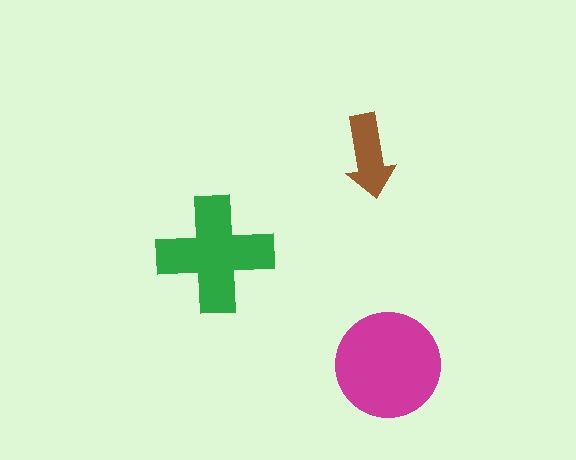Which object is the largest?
The magenta circle.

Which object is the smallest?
The brown arrow.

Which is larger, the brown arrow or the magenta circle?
The magenta circle.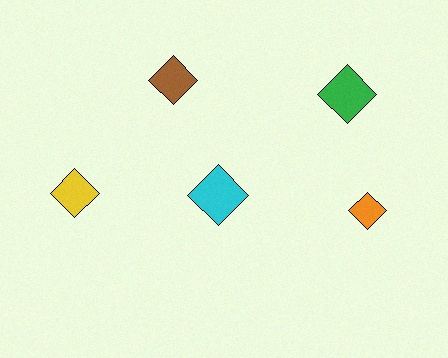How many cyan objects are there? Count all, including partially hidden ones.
There is 1 cyan object.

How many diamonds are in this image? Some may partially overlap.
There are 5 diamonds.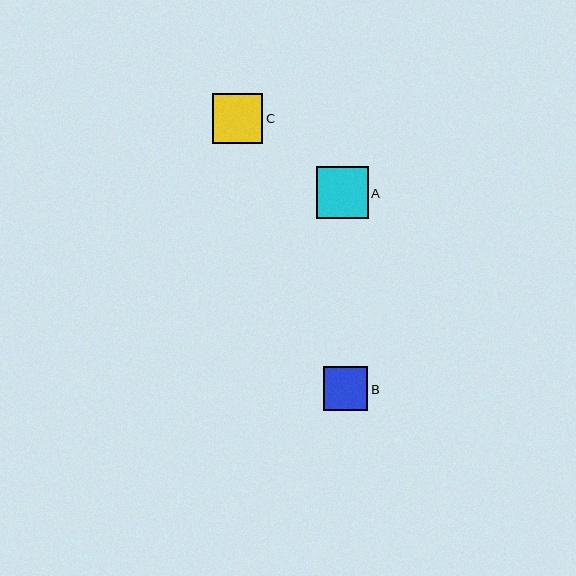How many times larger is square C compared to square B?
Square C is approximately 1.1 times the size of square B.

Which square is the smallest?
Square B is the smallest with a size of approximately 44 pixels.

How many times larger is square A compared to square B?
Square A is approximately 1.2 times the size of square B.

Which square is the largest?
Square A is the largest with a size of approximately 52 pixels.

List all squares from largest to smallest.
From largest to smallest: A, C, B.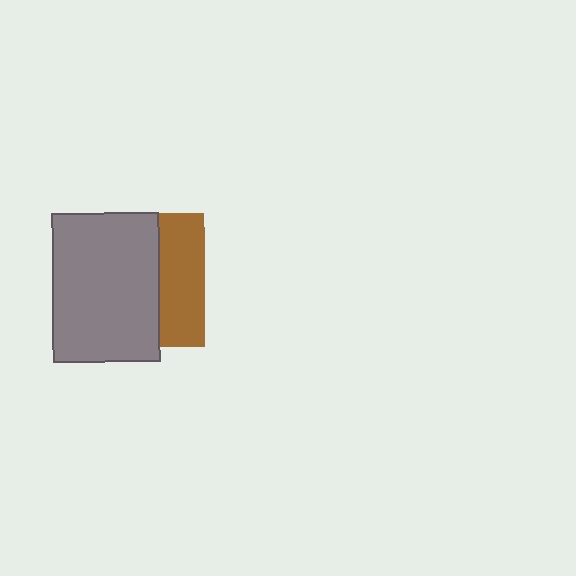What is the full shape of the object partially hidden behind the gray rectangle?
The partially hidden object is a brown square.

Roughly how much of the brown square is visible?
A small part of it is visible (roughly 34%).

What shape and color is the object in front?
The object in front is a gray rectangle.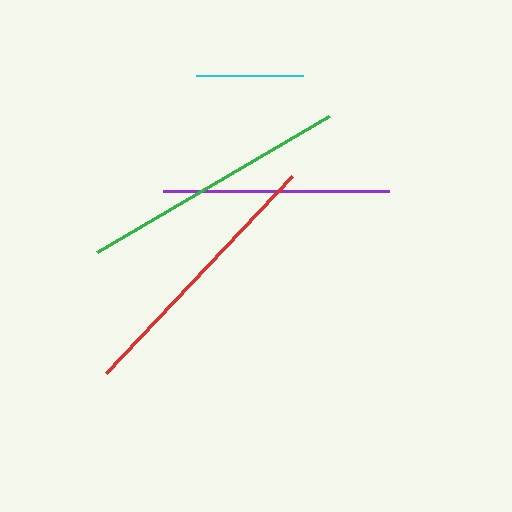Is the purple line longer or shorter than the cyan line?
The purple line is longer than the cyan line.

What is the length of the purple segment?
The purple segment is approximately 226 pixels long.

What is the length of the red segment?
The red segment is approximately 271 pixels long.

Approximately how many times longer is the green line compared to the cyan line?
The green line is approximately 2.5 times the length of the cyan line.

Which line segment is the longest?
The red line is the longest at approximately 271 pixels.